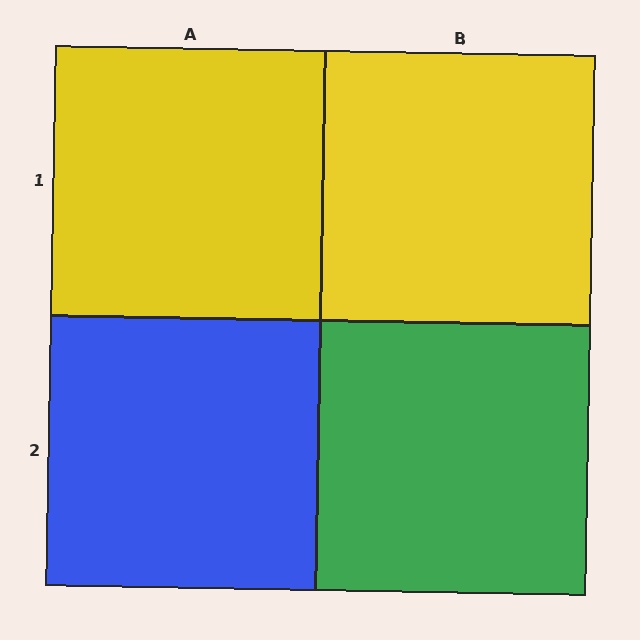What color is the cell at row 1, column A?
Yellow.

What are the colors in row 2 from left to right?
Blue, green.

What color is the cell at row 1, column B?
Yellow.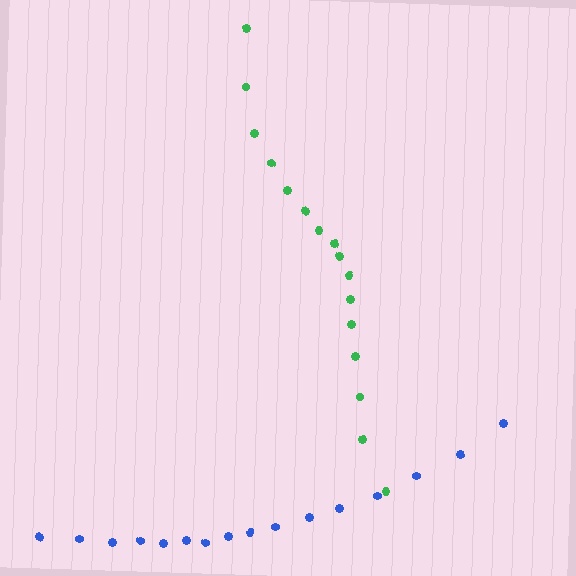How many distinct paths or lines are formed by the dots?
There are 2 distinct paths.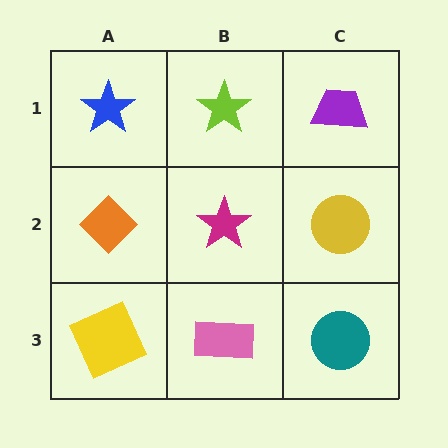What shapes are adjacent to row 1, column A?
An orange diamond (row 2, column A), a lime star (row 1, column B).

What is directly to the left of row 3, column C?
A pink rectangle.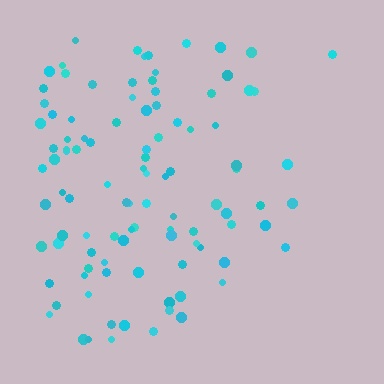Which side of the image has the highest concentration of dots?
The left.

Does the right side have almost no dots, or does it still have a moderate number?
Still a moderate number, just noticeably fewer than the left.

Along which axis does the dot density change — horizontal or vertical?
Horizontal.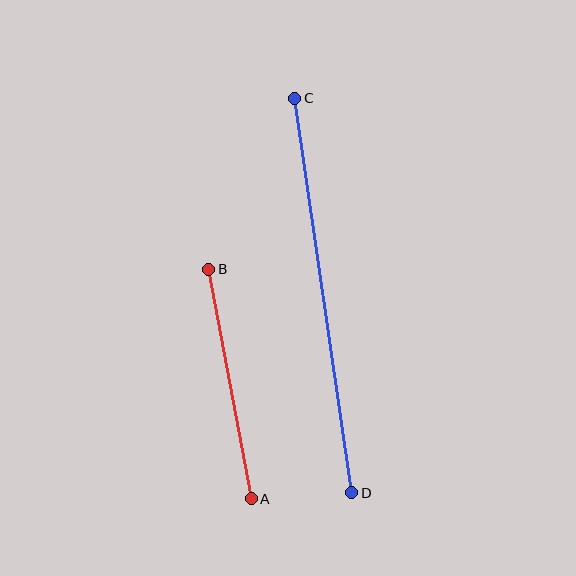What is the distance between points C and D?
The distance is approximately 399 pixels.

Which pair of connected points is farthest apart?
Points C and D are farthest apart.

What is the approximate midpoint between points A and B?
The midpoint is at approximately (230, 384) pixels.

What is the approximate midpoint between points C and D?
The midpoint is at approximately (323, 295) pixels.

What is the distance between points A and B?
The distance is approximately 233 pixels.